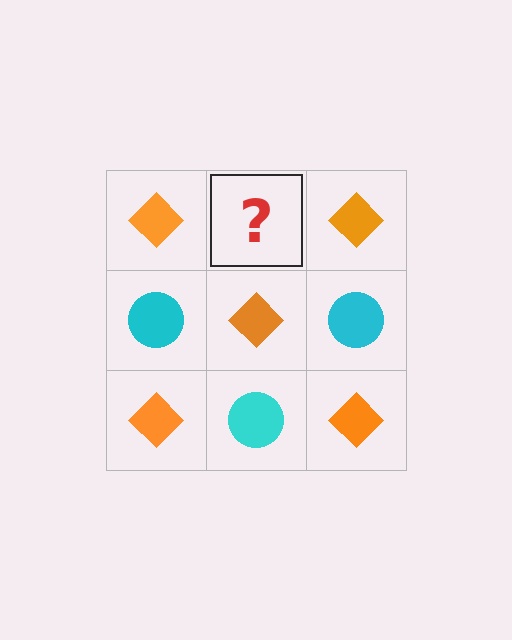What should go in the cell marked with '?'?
The missing cell should contain a cyan circle.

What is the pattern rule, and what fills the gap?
The rule is that it alternates orange diamond and cyan circle in a checkerboard pattern. The gap should be filled with a cyan circle.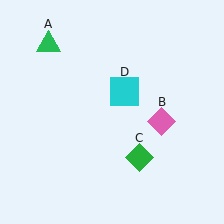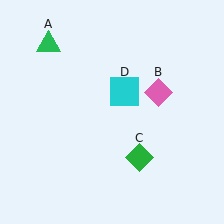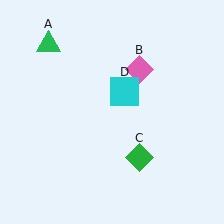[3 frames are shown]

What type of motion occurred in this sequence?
The pink diamond (object B) rotated counterclockwise around the center of the scene.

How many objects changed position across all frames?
1 object changed position: pink diamond (object B).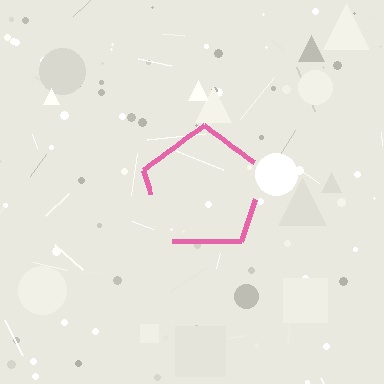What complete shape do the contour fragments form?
The contour fragments form a pentagon.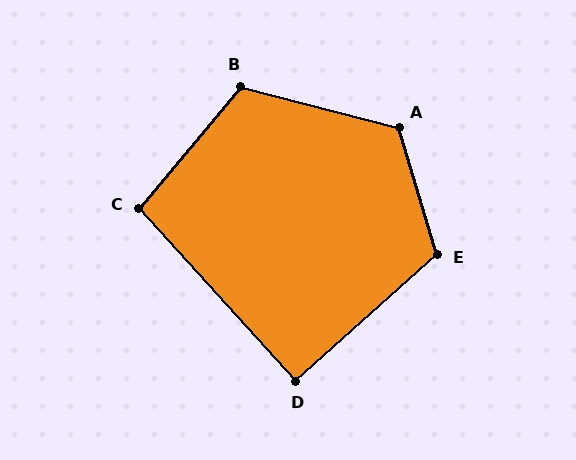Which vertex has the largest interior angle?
A, at approximately 121 degrees.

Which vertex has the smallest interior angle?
D, at approximately 90 degrees.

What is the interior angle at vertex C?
Approximately 98 degrees (obtuse).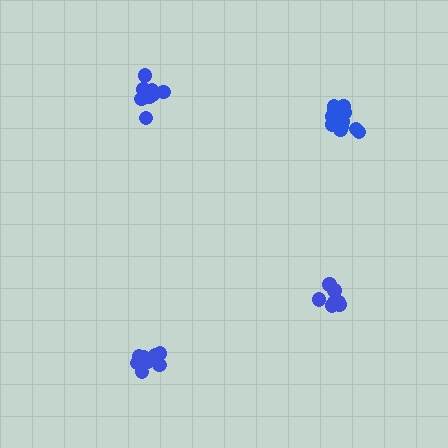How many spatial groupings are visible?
There are 4 spatial groupings.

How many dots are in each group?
Group 1: 7 dots, Group 2: 10 dots, Group 3: 12 dots, Group 4: 11 dots (40 total).